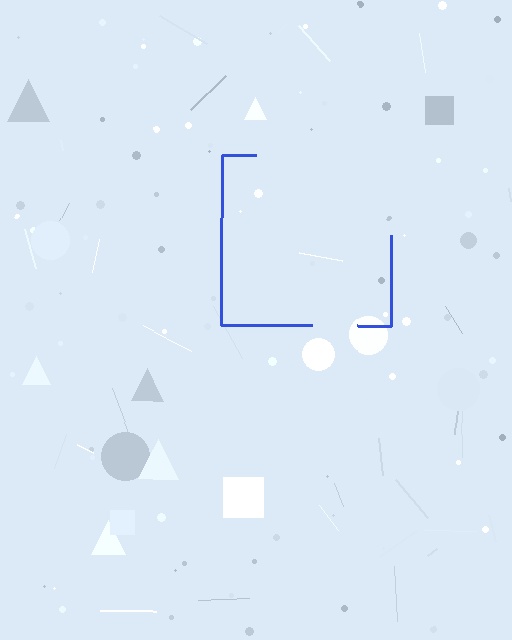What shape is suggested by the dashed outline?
The dashed outline suggests a square.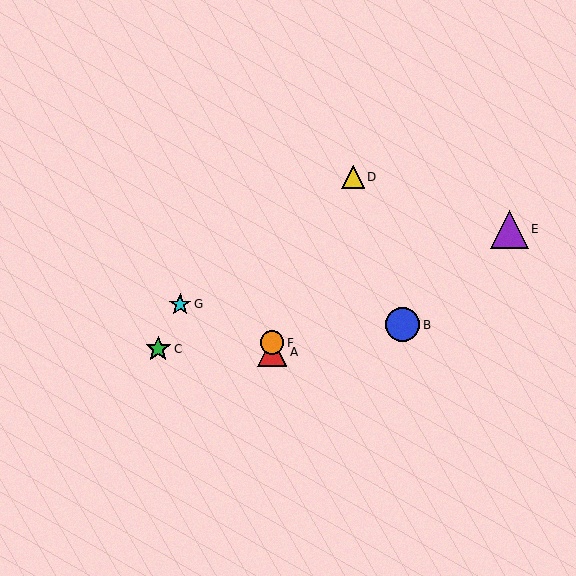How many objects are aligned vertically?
2 objects (A, F) are aligned vertically.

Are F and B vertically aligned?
No, F is at x≈272 and B is at x≈403.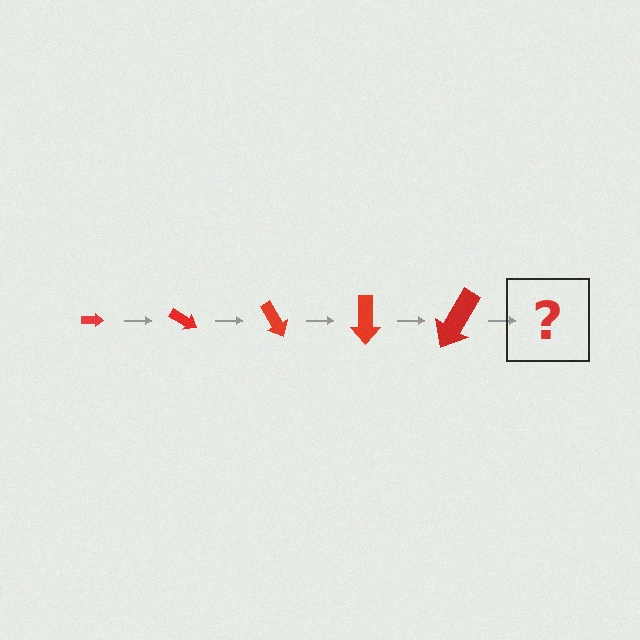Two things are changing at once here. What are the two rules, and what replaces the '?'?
The two rules are that the arrow grows larger each step and it rotates 30 degrees each step. The '?' should be an arrow, larger than the previous one and rotated 150 degrees from the start.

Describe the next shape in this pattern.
It should be an arrow, larger than the previous one and rotated 150 degrees from the start.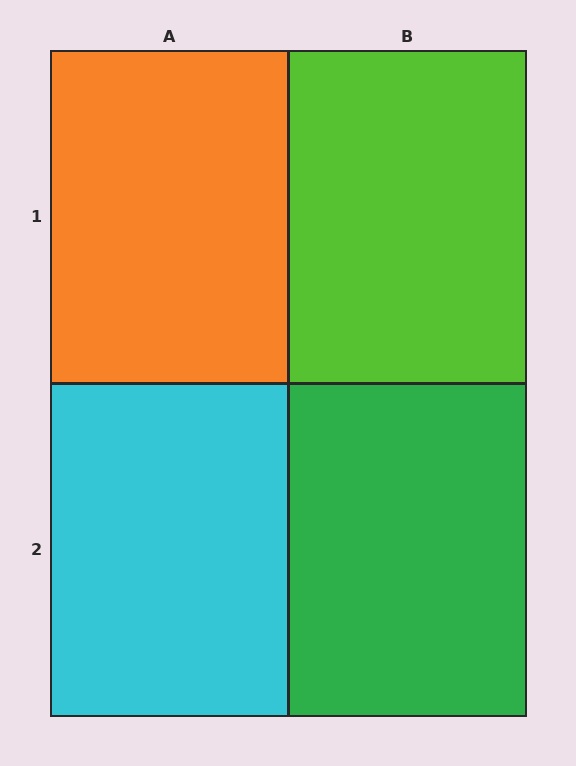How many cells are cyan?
1 cell is cyan.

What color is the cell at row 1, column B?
Lime.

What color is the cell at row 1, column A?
Orange.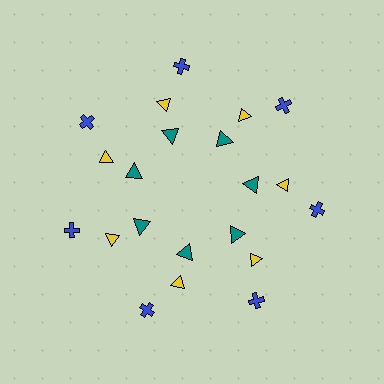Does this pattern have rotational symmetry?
Yes, this pattern has 7-fold rotational symmetry. It looks the same after rotating 51 degrees around the center.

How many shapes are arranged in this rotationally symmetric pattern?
There are 21 shapes, arranged in 7 groups of 3.